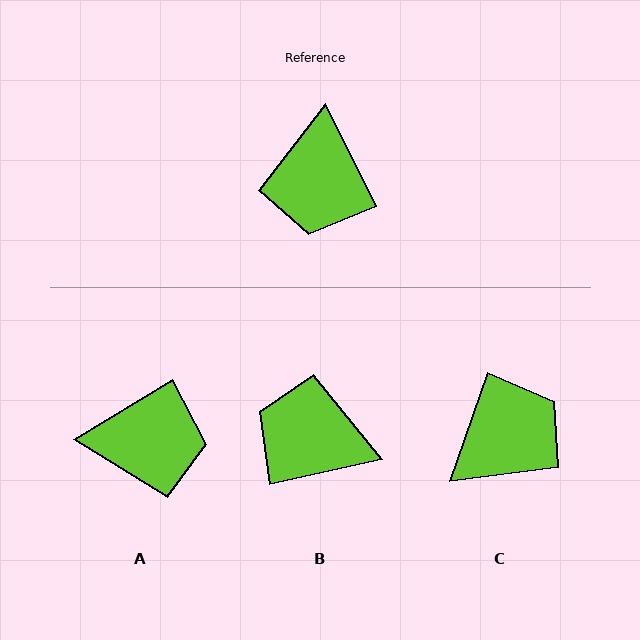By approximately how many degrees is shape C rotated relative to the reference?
Approximately 135 degrees counter-clockwise.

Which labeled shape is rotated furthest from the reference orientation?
C, about 135 degrees away.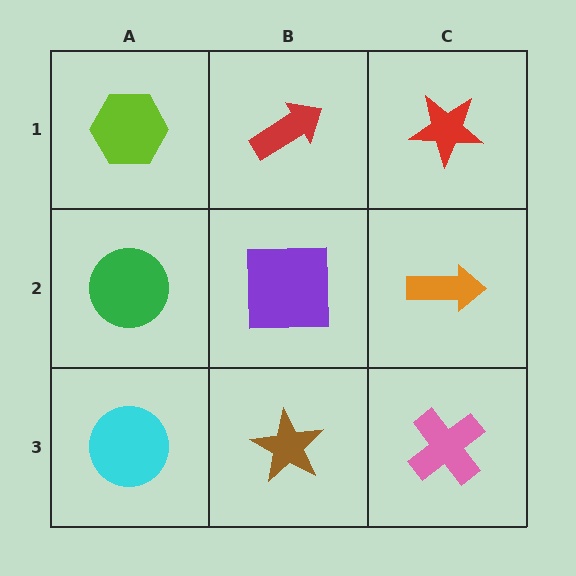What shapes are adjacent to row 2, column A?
A lime hexagon (row 1, column A), a cyan circle (row 3, column A), a purple square (row 2, column B).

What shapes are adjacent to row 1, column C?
An orange arrow (row 2, column C), a red arrow (row 1, column B).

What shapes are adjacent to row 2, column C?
A red star (row 1, column C), a pink cross (row 3, column C), a purple square (row 2, column B).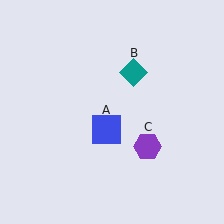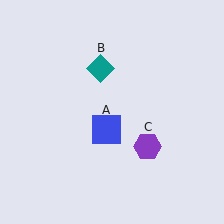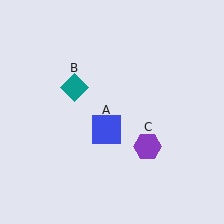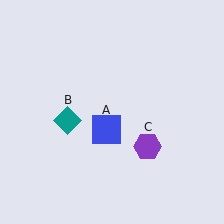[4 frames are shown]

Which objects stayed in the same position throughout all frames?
Blue square (object A) and purple hexagon (object C) remained stationary.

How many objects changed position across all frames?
1 object changed position: teal diamond (object B).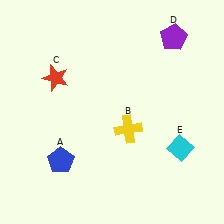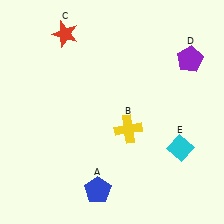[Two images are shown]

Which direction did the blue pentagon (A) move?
The blue pentagon (A) moved right.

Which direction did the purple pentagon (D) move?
The purple pentagon (D) moved down.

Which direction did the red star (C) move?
The red star (C) moved up.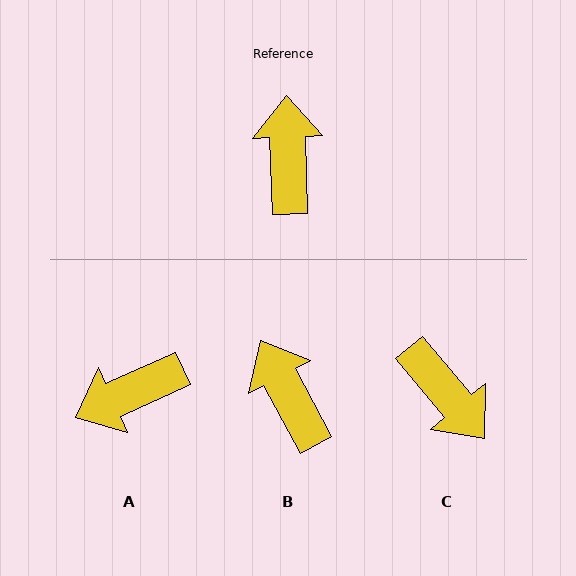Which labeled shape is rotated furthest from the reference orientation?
C, about 142 degrees away.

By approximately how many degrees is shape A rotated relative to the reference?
Approximately 113 degrees counter-clockwise.